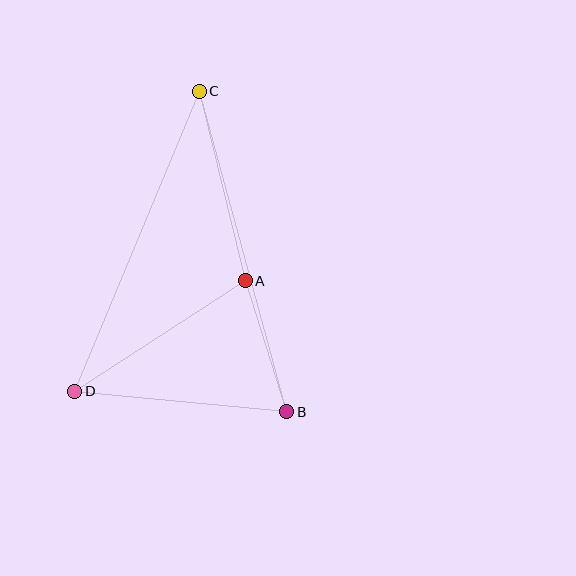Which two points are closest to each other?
Points A and B are closest to each other.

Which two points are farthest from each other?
Points B and C are farthest from each other.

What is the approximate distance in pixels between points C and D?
The distance between C and D is approximately 325 pixels.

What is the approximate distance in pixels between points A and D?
The distance between A and D is approximately 203 pixels.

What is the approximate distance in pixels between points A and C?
The distance between A and C is approximately 195 pixels.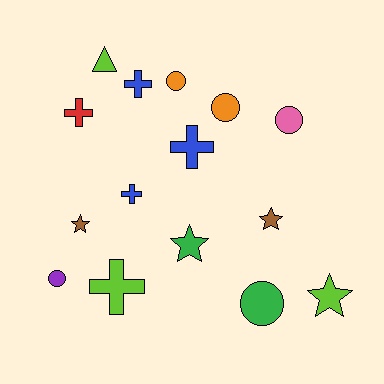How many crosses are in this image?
There are 5 crosses.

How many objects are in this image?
There are 15 objects.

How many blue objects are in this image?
There are 3 blue objects.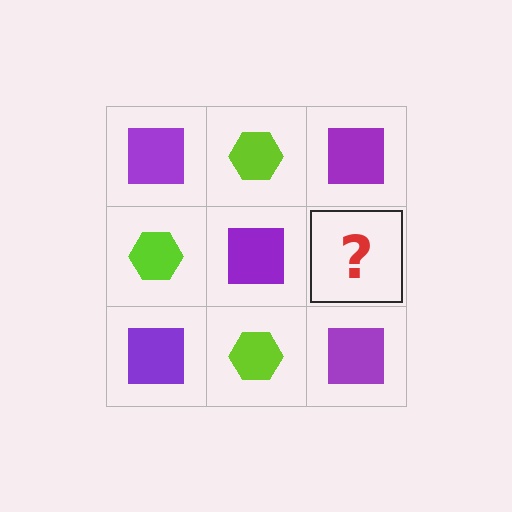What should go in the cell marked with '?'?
The missing cell should contain a lime hexagon.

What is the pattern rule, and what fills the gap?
The rule is that it alternates purple square and lime hexagon in a checkerboard pattern. The gap should be filled with a lime hexagon.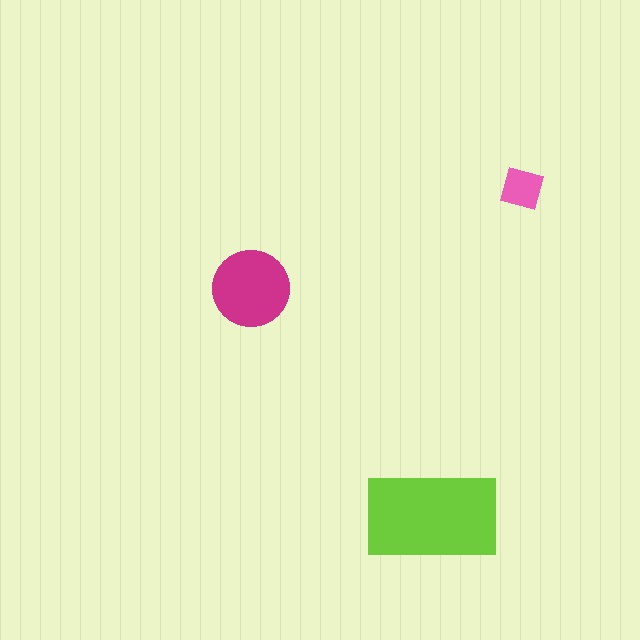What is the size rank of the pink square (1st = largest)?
3rd.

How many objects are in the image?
There are 3 objects in the image.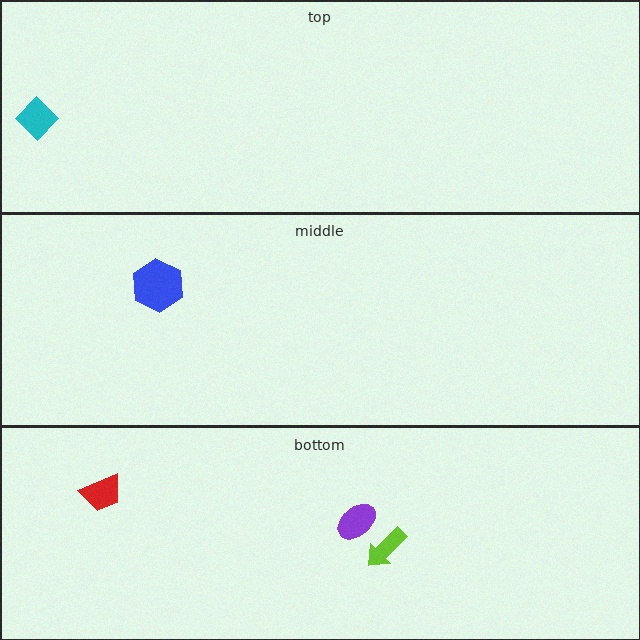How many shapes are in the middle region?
1.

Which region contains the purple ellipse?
The bottom region.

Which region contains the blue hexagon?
The middle region.